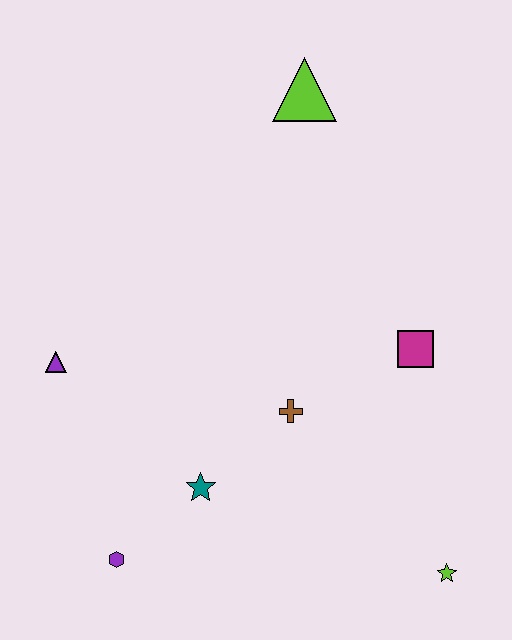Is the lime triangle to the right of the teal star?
Yes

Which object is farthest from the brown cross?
The lime triangle is farthest from the brown cross.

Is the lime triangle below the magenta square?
No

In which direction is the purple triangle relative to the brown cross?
The purple triangle is to the left of the brown cross.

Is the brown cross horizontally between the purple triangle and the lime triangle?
Yes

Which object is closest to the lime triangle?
The magenta square is closest to the lime triangle.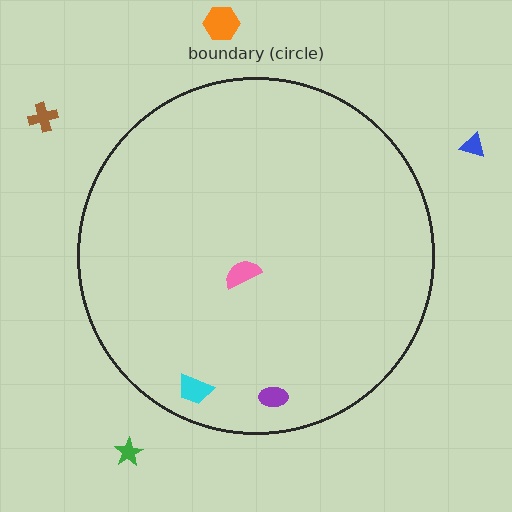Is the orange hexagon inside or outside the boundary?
Outside.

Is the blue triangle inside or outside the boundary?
Outside.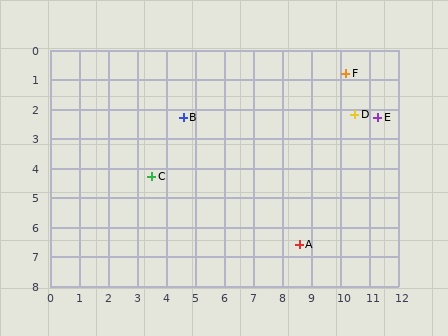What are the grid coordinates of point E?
Point E is at approximately (11.3, 2.3).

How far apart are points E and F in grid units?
Points E and F are about 1.9 grid units apart.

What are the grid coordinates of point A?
Point A is at approximately (8.6, 6.6).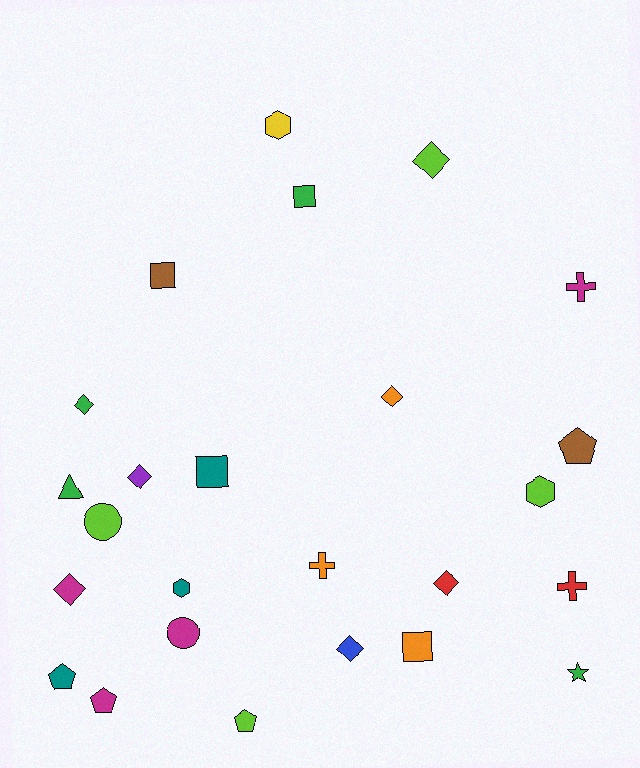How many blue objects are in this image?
There is 1 blue object.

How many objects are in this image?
There are 25 objects.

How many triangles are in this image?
There is 1 triangle.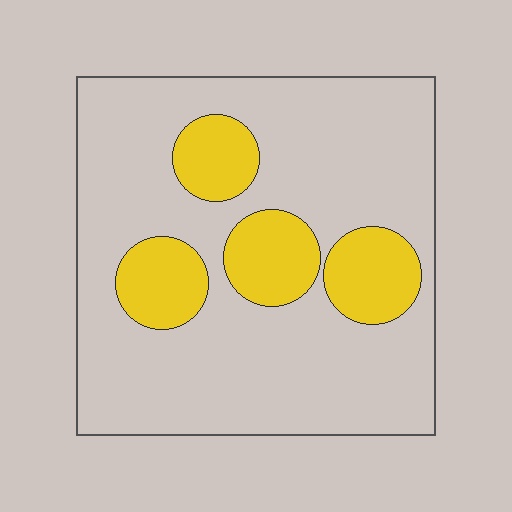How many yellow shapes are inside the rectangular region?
4.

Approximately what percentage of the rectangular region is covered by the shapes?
Approximately 20%.